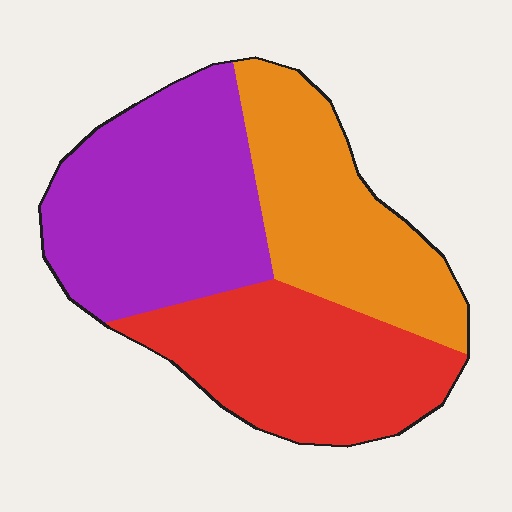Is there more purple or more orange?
Purple.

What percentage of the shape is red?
Red takes up about one third (1/3) of the shape.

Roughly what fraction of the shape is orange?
Orange takes up about one third (1/3) of the shape.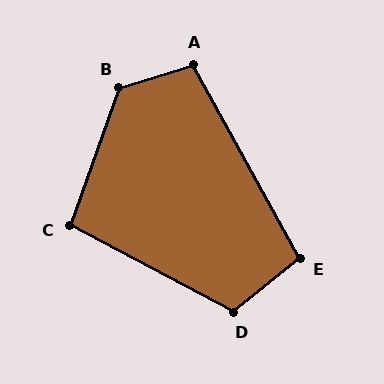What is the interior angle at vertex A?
Approximately 102 degrees (obtuse).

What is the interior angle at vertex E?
Approximately 100 degrees (obtuse).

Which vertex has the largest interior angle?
B, at approximately 127 degrees.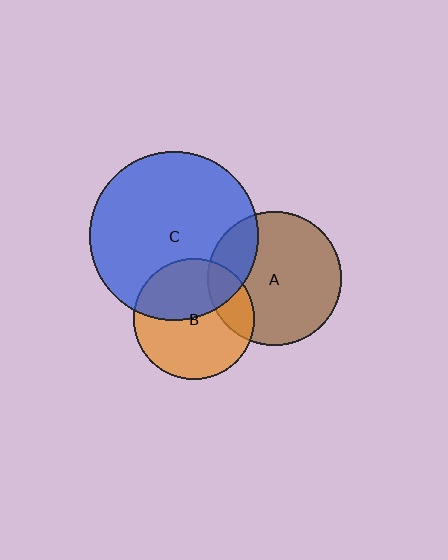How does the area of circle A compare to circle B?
Approximately 1.2 times.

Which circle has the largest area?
Circle C (blue).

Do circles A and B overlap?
Yes.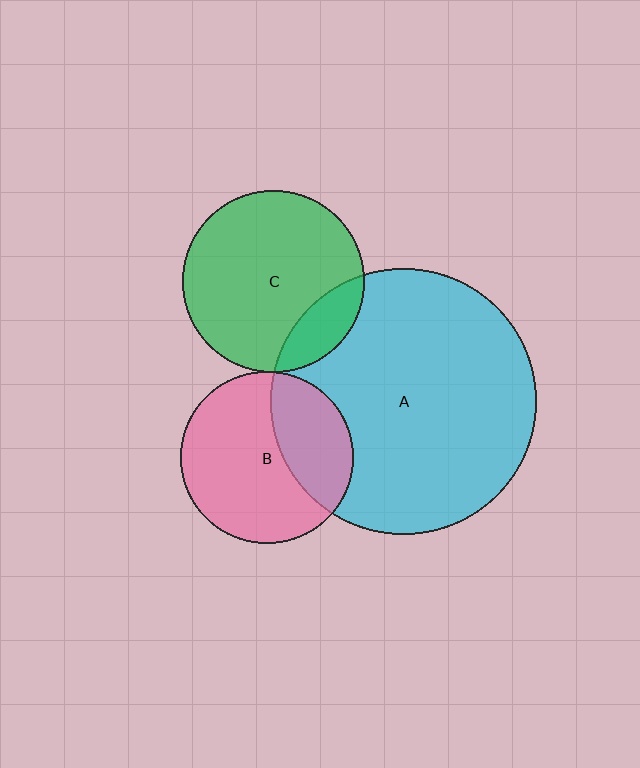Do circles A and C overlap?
Yes.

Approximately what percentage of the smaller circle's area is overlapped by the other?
Approximately 15%.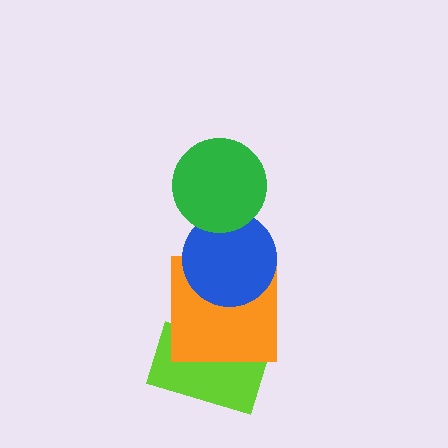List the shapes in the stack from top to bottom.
From top to bottom: the green circle, the blue circle, the orange square, the lime rectangle.